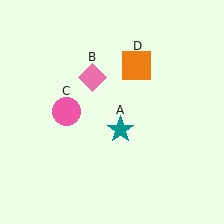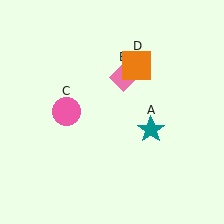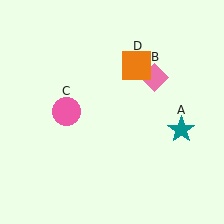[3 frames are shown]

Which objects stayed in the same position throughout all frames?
Pink circle (object C) and orange square (object D) remained stationary.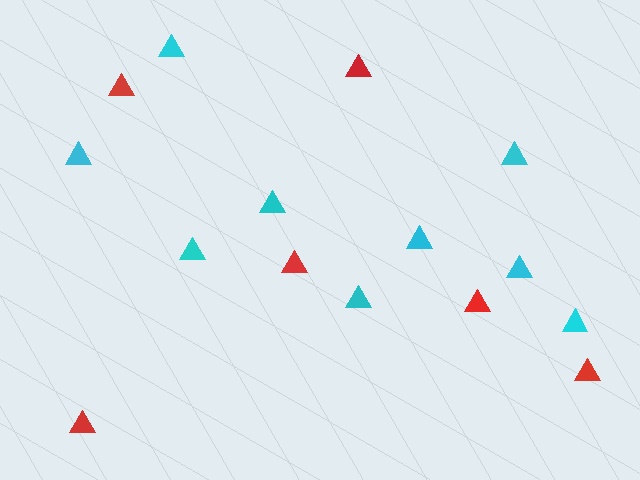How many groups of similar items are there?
There are 2 groups: one group of cyan triangles (9) and one group of red triangles (6).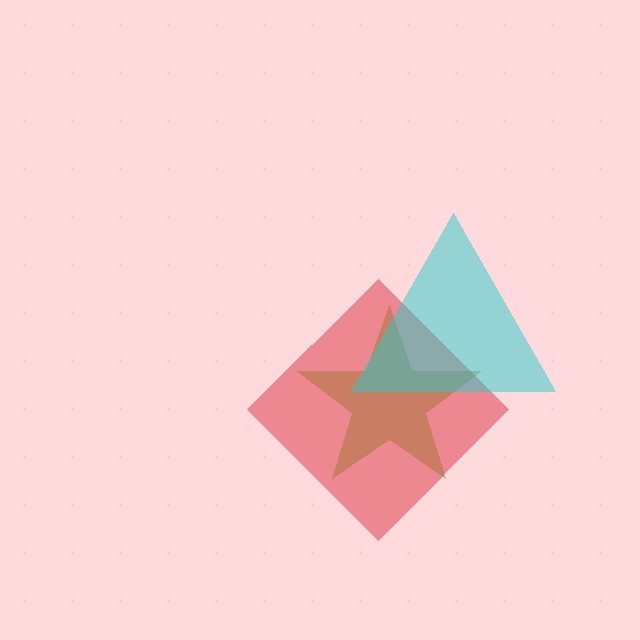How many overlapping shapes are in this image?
There are 3 overlapping shapes in the image.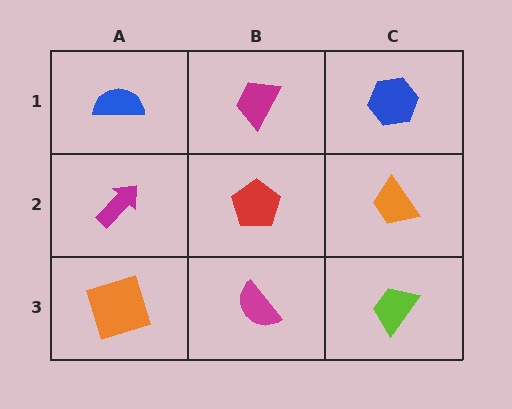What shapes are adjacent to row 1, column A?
A magenta arrow (row 2, column A), a magenta trapezoid (row 1, column B).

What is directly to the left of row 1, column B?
A blue semicircle.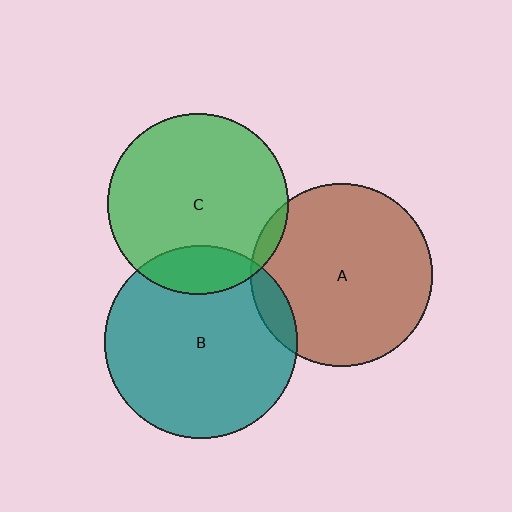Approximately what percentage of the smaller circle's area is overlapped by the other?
Approximately 5%.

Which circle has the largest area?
Circle B (teal).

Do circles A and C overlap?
Yes.